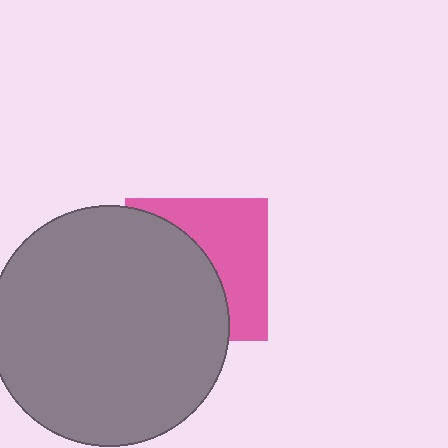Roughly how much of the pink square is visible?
About half of it is visible (roughly 46%).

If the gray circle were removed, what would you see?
You would see the complete pink square.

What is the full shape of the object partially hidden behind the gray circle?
The partially hidden object is a pink square.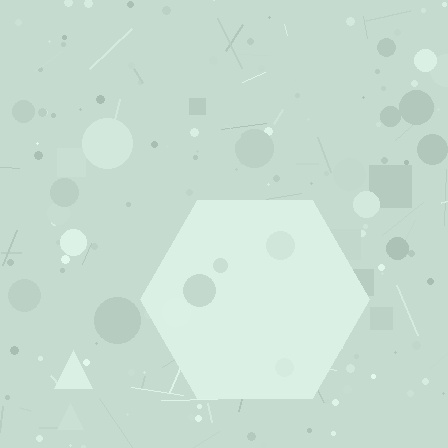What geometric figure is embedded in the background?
A hexagon is embedded in the background.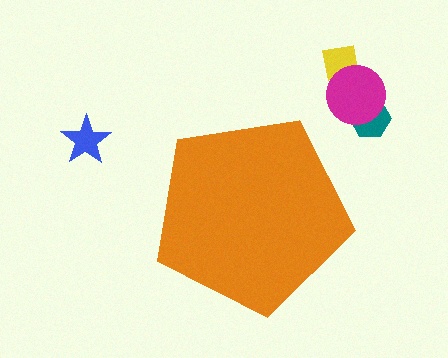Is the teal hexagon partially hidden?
No, the teal hexagon is fully visible.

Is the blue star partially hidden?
No, the blue star is fully visible.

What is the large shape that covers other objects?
An orange pentagon.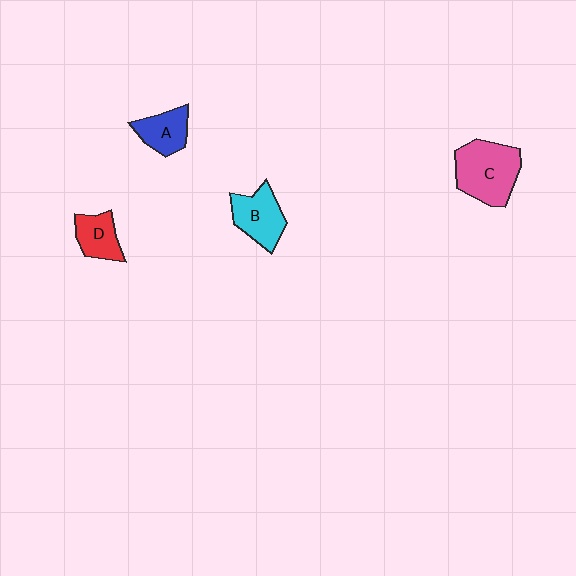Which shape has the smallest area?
Shape D (red).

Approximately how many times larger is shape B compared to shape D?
Approximately 1.3 times.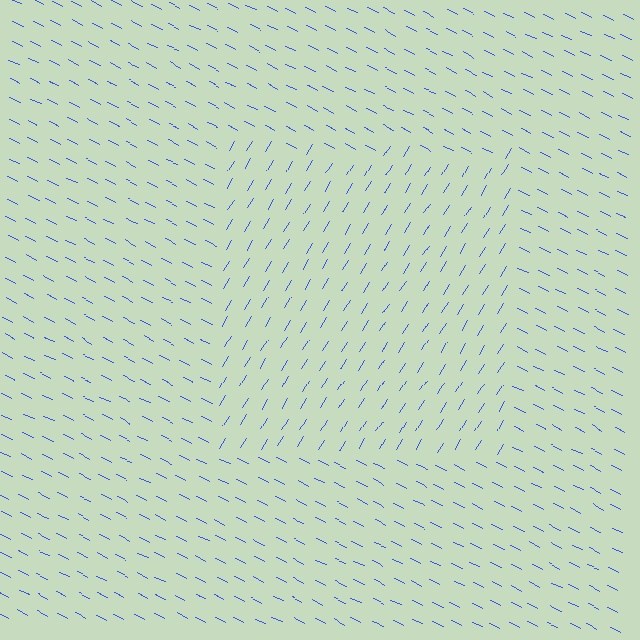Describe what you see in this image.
The image is filled with small blue line segments. A rectangle region in the image has lines oriented differently from the surrounding lines, creating a visible texture boundary.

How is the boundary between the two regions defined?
The boundary is defined purely by a change in line orientation (approximately 84 degrees difference). All lines are the same color and thickness.